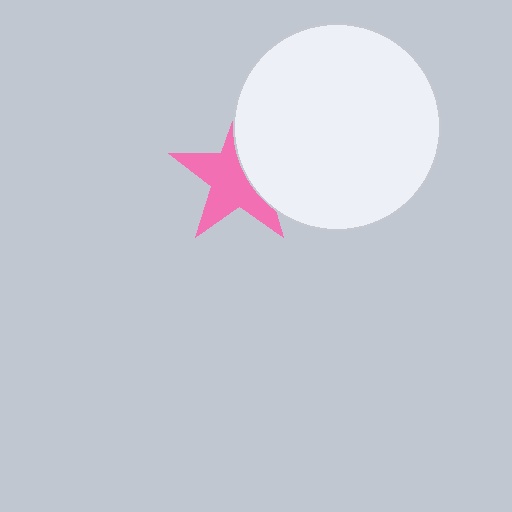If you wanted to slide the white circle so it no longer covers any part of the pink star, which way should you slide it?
Slide it right — that is the most direct way to separate the two shapes.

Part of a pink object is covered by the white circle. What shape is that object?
It is a star.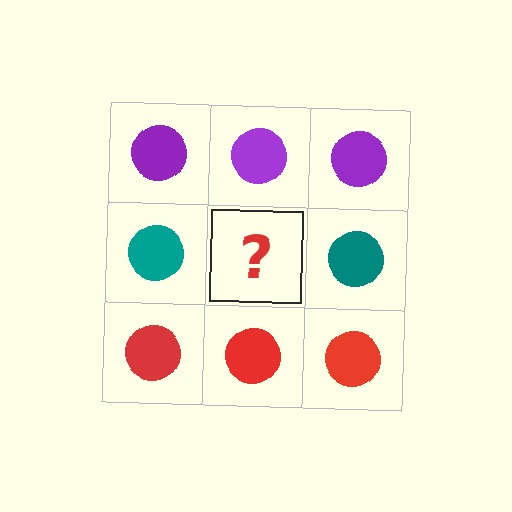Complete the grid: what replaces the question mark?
The question mark should be replaced with a teal circle.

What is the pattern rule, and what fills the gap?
The rule is that each row has a consistent color. The gap should be filled with a teal circle.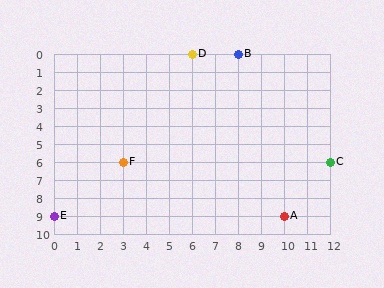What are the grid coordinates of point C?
Point C is at grid coordinates (12, 6).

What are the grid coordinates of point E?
Point E is at grid coordinates (0, 9).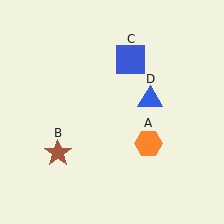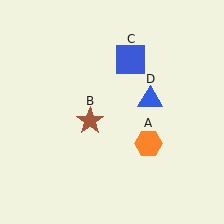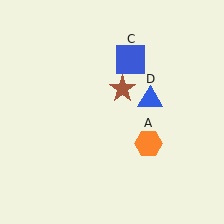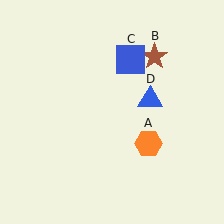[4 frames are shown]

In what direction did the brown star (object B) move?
The brown star (object B) moved up and to the right.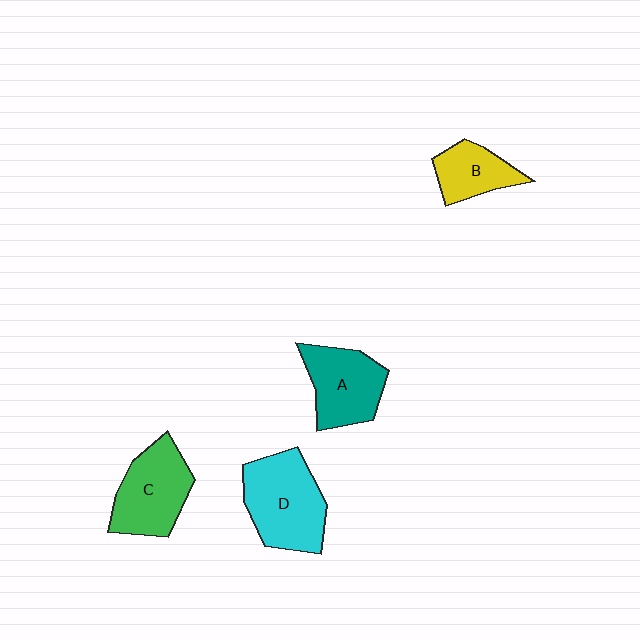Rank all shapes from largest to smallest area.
From largest to smallest: D (cyan), C (green), A (teal), B (yellow).